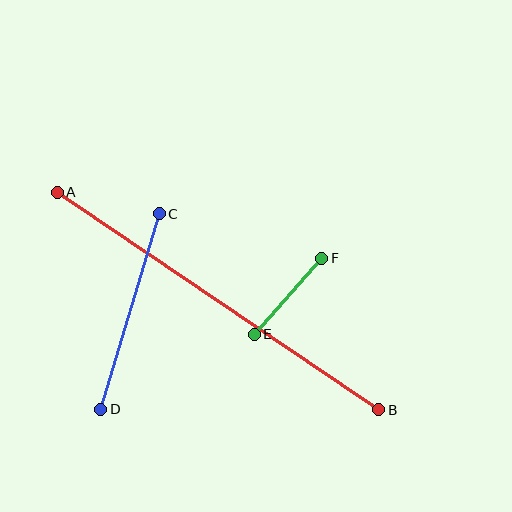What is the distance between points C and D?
The distance is approximately 204 pixels.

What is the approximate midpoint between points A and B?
The midpoint is at approximately (218, 301) pixels.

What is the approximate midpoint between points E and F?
The midpoint is at approximately (288, 296) pixels.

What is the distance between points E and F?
The distance is approximately 102 pixels.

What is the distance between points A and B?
The distance is approximately 388 pixels.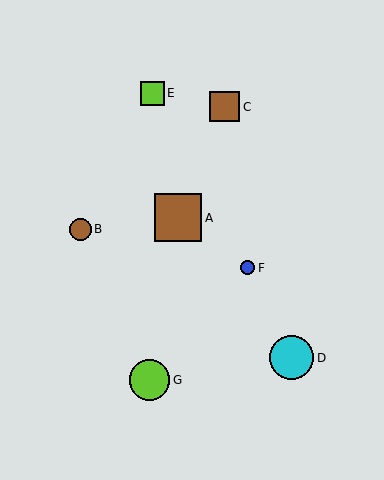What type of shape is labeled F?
Shape F is a blue circle.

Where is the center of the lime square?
The center of the lime square is at (152, 93).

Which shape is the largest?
The brown square (labeled A) is the largest.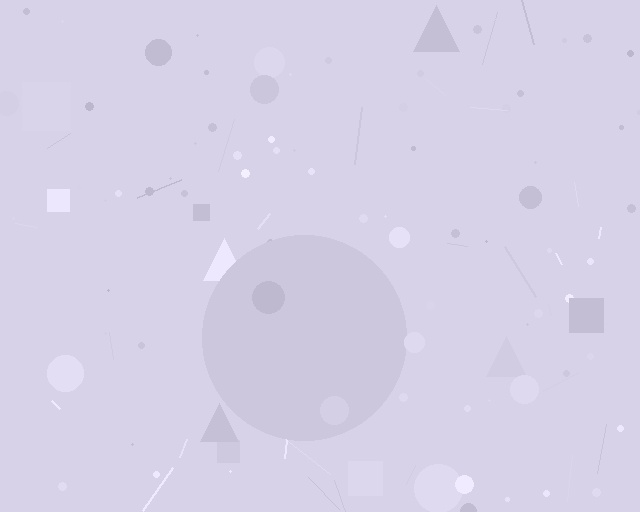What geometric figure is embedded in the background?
A circle is embedded in the background.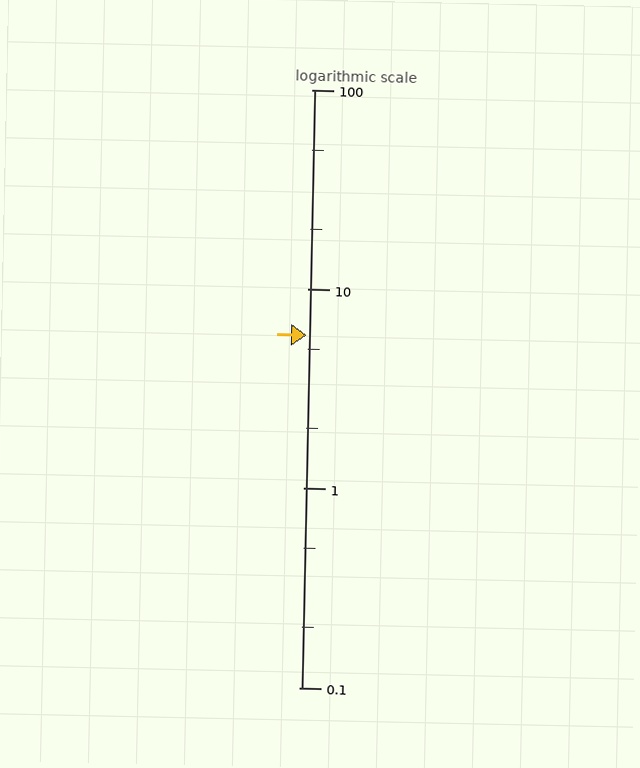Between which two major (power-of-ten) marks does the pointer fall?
The pointer is between 1 and 10.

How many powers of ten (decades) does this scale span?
The scale spans 3 decades, from 0.1 to 100.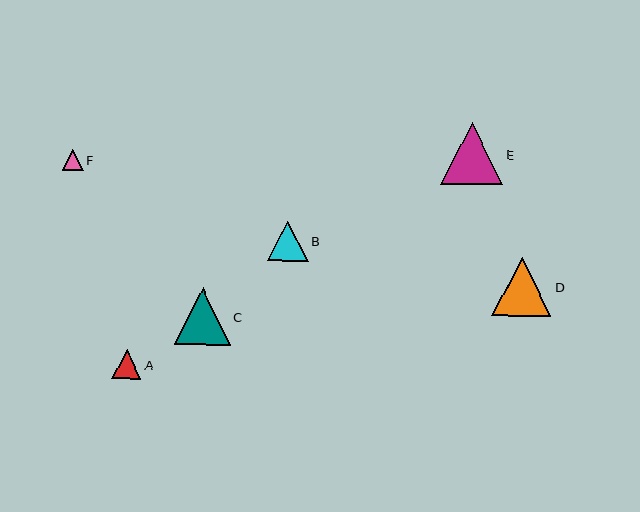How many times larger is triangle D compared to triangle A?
Triangle D is approximately 2.0 times the size of triangle A.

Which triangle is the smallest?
Triangle F is the smallest with a size of approximately 21 pixels.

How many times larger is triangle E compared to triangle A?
Triangle E is approximately 2.1 times the size of triangle A.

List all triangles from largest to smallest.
From largest to smallest: E, D, C, B, A, F.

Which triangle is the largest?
Triangle E is the largest with a size of approximately 62 pixels.